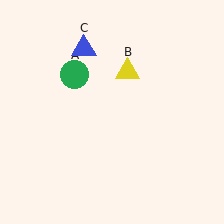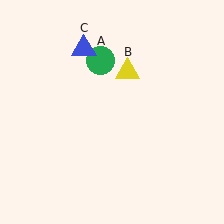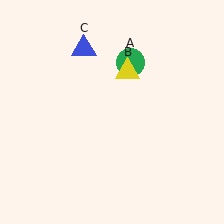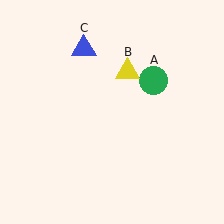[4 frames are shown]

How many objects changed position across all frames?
1 object changed position: green circle (object A).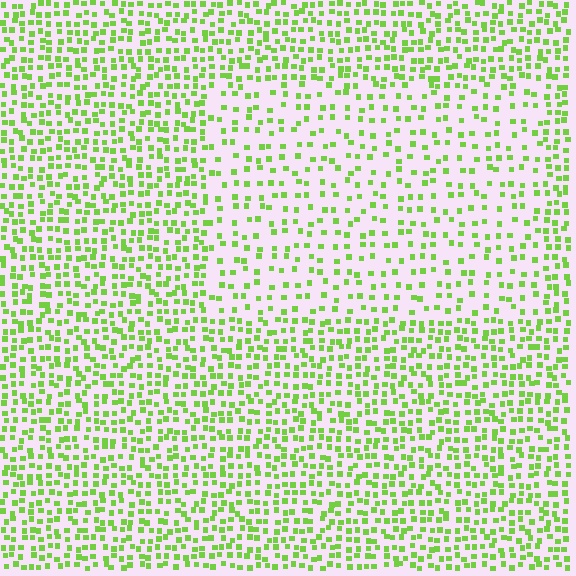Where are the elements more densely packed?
The elements are more densely packed outside the rectangle boundary.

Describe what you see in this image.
The image contains small lime elements arranged at two different densities. A rectangle-shaped region is visible where the elements are less densely packed than the surrounding area.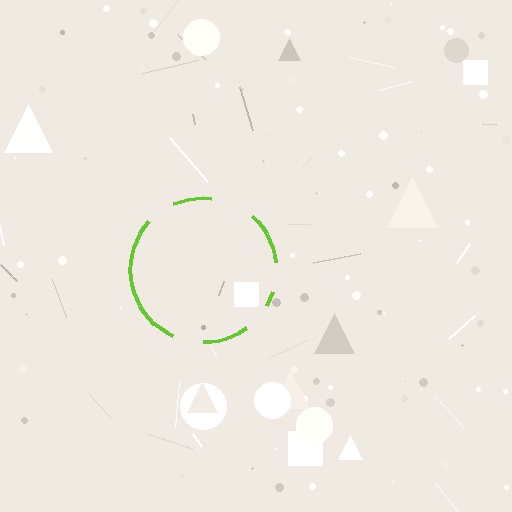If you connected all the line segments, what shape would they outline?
They would outline a circle.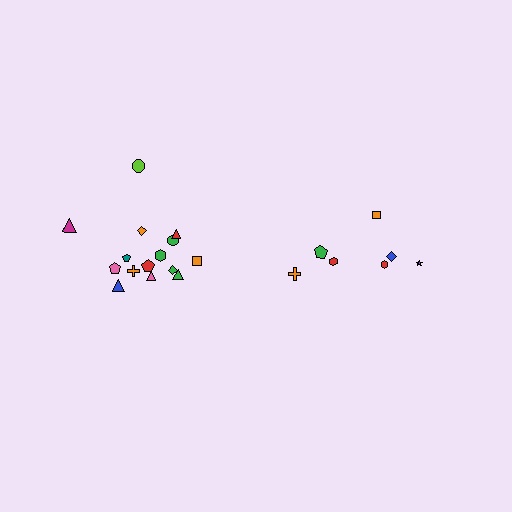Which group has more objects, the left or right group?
The left group.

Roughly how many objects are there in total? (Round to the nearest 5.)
Roughly 20 objects in total.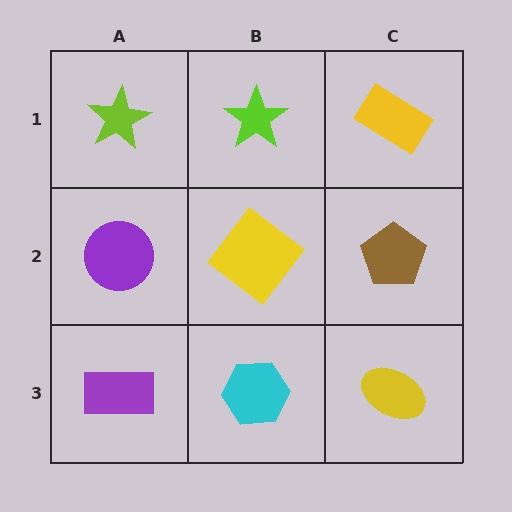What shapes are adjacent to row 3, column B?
A yellow diamond (row 2, column B), a purple rectangle (row 3, column A), a yellow ellipse (row 3, column C).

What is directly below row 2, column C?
A yellow ellipse.